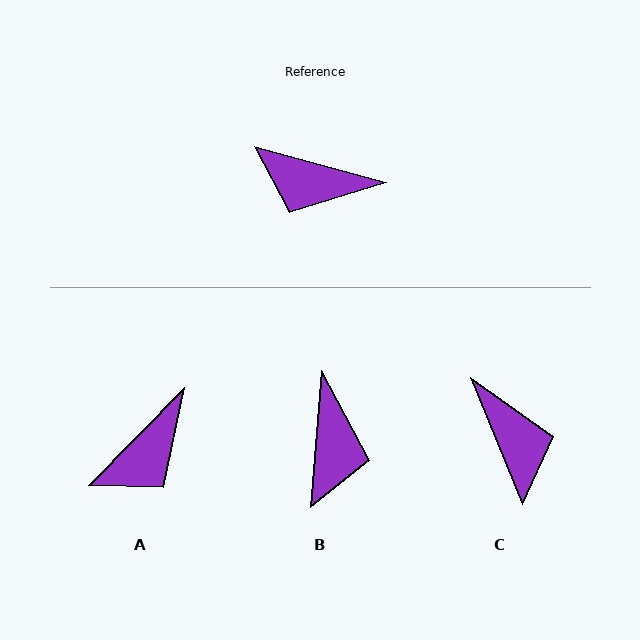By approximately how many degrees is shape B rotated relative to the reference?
Approximately 101 degrees counter-clockwise.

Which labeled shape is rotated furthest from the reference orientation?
C, about 127 degrees away.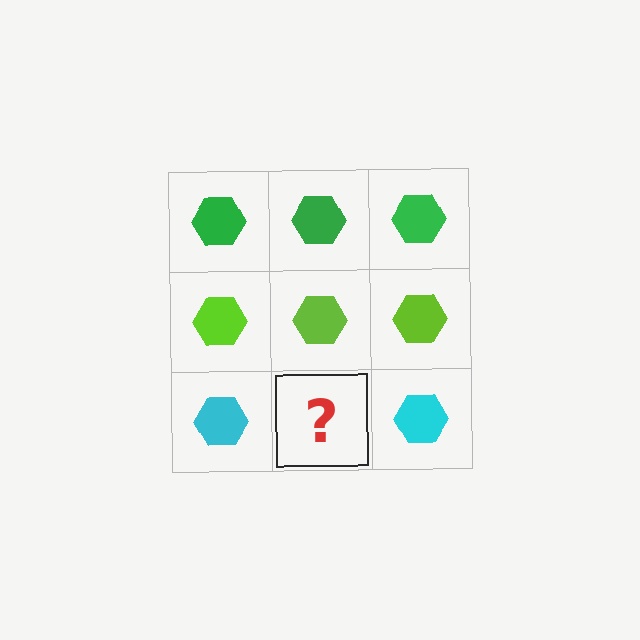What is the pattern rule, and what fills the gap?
The rule is that each row has a consistent color. The gap should be filled with a cyan hexagon.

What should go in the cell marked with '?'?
The missing cell should contain a cyan hexagon.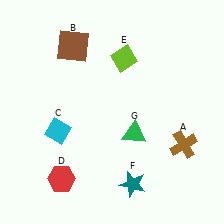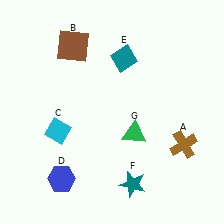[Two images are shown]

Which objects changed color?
D changed from red to blue. E changed from lime to teal.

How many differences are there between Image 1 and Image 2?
There are 2 differences between the two images.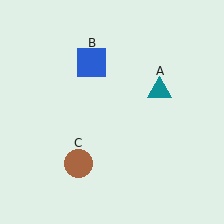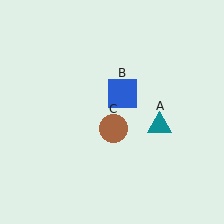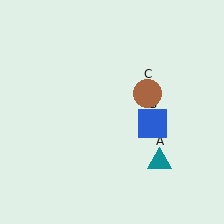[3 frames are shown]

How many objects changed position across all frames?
3 objects changed position: teal triangle (object A), blue square (object B), brown circle (object C).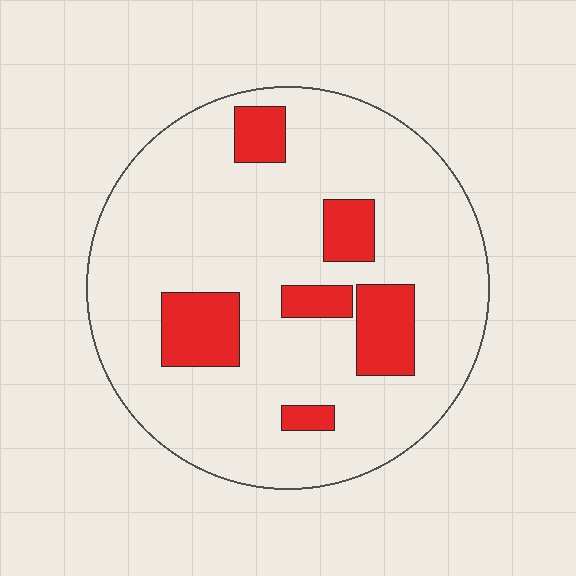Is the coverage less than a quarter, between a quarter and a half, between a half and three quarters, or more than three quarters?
Less than a quarter.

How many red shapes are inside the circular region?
6.